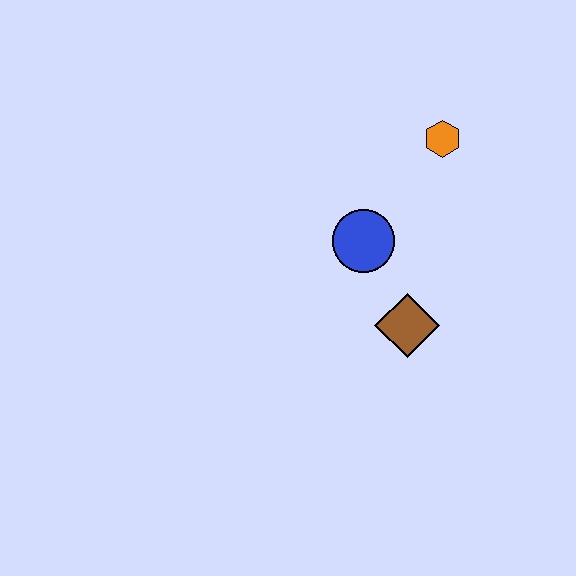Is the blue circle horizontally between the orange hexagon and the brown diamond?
No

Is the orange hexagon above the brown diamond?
Yes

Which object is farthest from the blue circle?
The orange hexagon is farthest from the blue circle.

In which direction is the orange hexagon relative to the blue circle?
The orange hexagon is above the blue circle.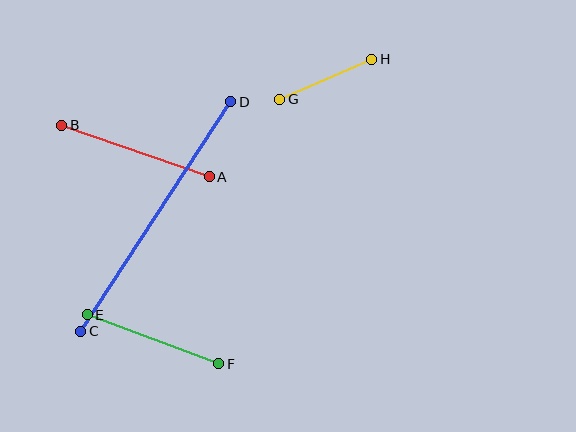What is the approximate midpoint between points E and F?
The midpoint is at approximately (153, 339) pixels.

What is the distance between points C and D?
The distance is approximately 274 pixels.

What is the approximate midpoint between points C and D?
The midpoint is at approximately (156, 217) pixels.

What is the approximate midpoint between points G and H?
The midpoint is at approximately (326, 79) pixels.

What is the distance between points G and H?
The distance is approximately 100 pixels.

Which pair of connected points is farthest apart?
Points C and D are farthest apart.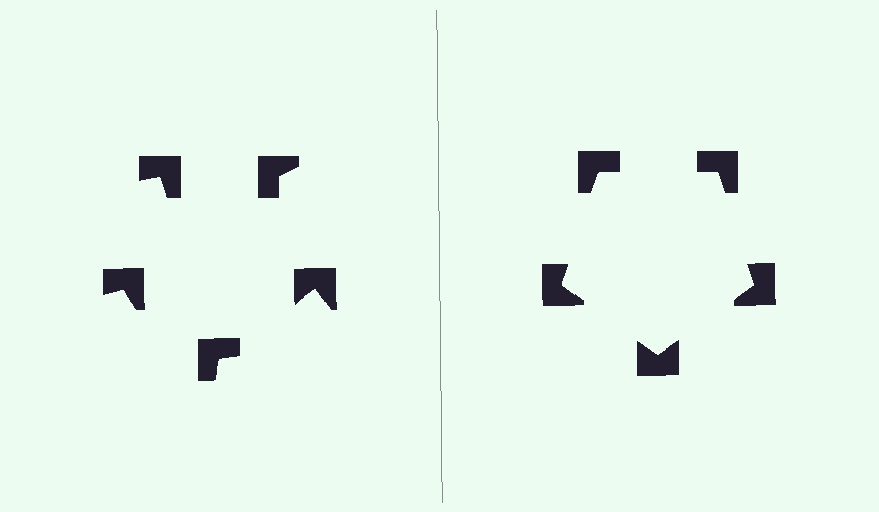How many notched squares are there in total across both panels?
10 — 5 on each side.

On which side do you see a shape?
An illusory pentagon appears on the right side. On the left side the wedge cuts are rotated, so no coherent shape forms.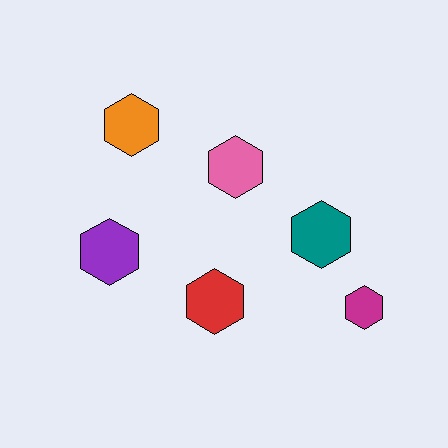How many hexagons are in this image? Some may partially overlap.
There are 6 hexagons.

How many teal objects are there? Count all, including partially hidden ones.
There is 1 teal object.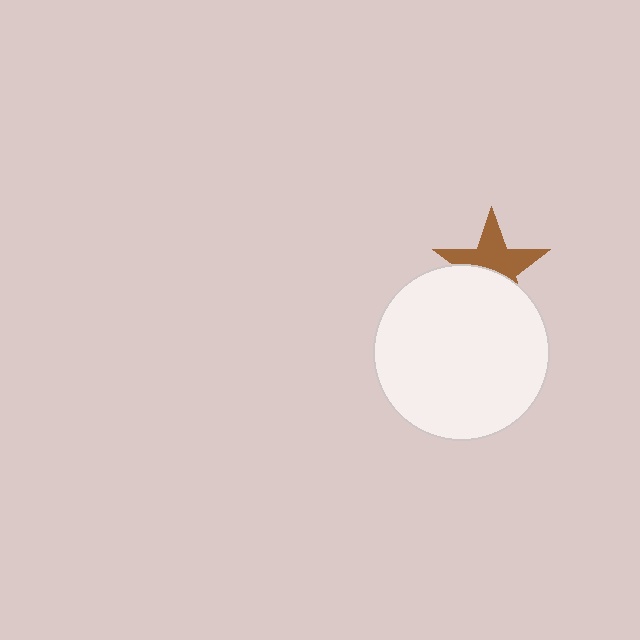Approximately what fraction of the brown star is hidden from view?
Roughly 45% of the brown star is hidden behind the white circle.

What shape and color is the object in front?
The object in front is a white circle.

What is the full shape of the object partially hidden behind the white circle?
The partially hidden object is a brown star.